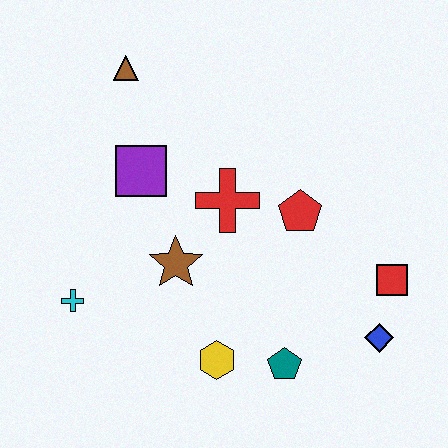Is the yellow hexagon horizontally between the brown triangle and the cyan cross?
No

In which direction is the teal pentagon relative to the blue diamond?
The teal pentagon is to the left of the blue diamond.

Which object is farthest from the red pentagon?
The cyan cross is farthest from the red pentagon.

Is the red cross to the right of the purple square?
Yes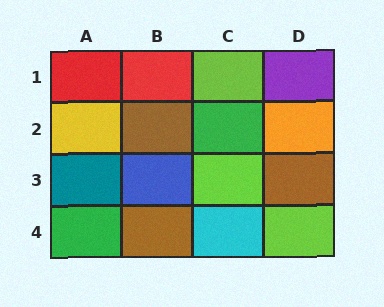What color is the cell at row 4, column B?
Brown.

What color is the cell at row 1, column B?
Red.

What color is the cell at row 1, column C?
Lime.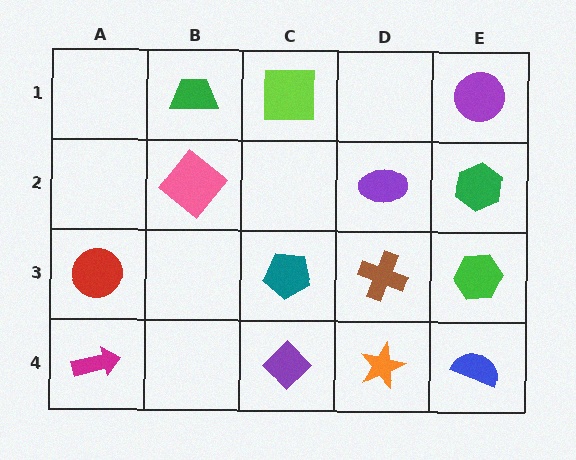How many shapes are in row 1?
3 shapes.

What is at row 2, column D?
A purple ellipse.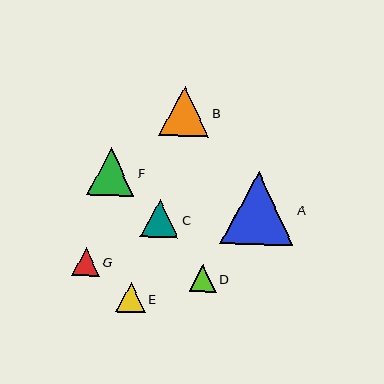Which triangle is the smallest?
Triangle D is the smallest with a size of approximately 27 pixels.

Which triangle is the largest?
Triangle A is the largest with a size of approximately 73 pixels.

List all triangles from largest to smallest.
From largest to smallest: A, B, F, C, E, G, D.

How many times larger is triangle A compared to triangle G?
Triangle A is approximately 2.6 times the size of triangle G.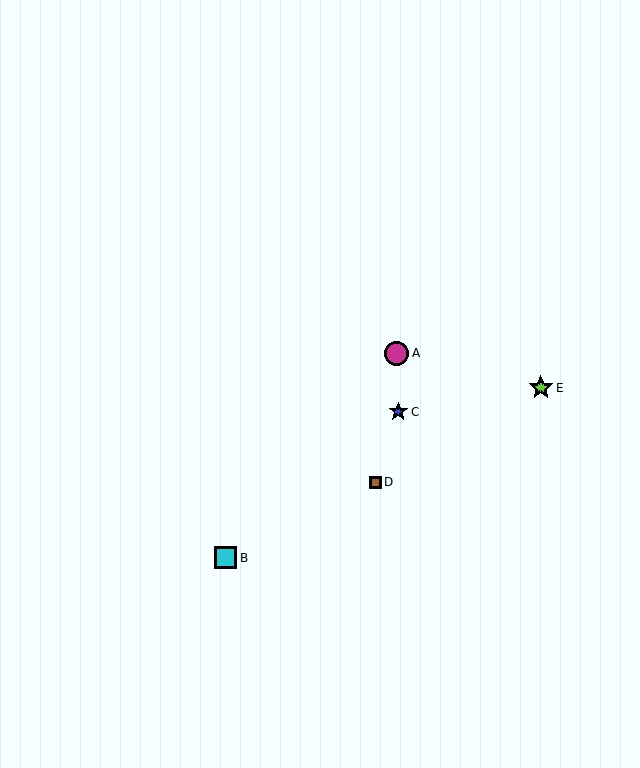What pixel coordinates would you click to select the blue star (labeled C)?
Click at (398, 412) to select the blue star C.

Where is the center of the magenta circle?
The center of the magenta circle is at (396, 353).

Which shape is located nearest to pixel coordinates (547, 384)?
The lime star (labeled E) at (541, 388) is nearest to that location.